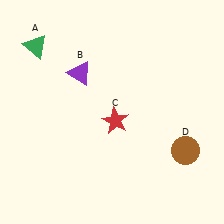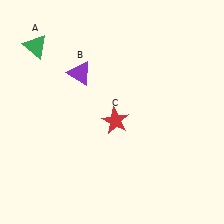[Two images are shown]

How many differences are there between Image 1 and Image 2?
There is 1 difference between the two images.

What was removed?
The brown circle (D) was removed in Image 2.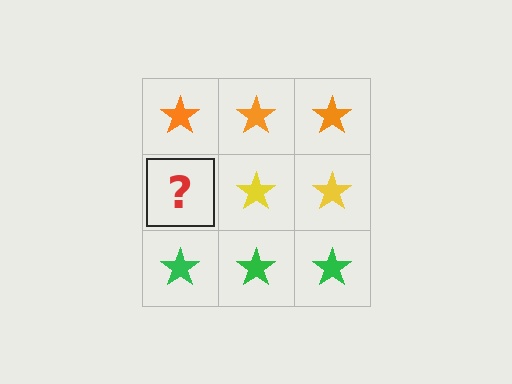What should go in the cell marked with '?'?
The missing cell should contain a yellow star.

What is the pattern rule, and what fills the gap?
The rule is that each row has a consistent color. The gap should be filled with a yellow star.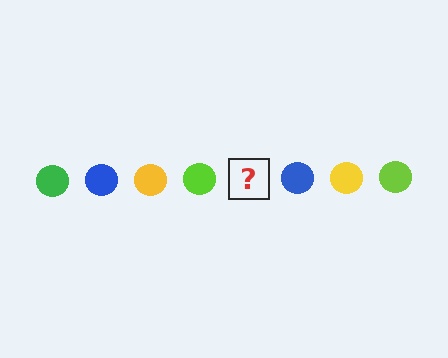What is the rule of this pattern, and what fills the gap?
The rule is that the pattern cycles through green, blue, yellow, lime circles. The gap should be filled with a green circle.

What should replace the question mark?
The question mark should be replaced with a green circle.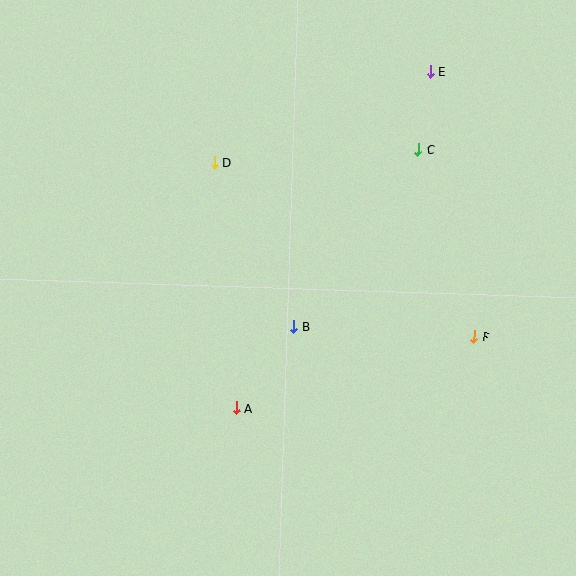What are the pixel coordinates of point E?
Point E is at (430, 71).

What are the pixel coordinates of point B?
Point B is at (294, 327).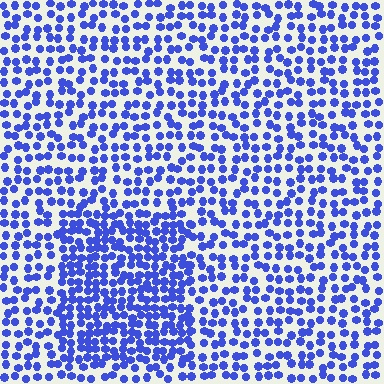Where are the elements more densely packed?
The elements are more densely packed inside the rectangle boundary.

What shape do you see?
I see a rectangle.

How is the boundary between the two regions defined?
The boundary is defined by a change in element density (approximately 1.7x ratio). All elements are the same color, size, and shape.